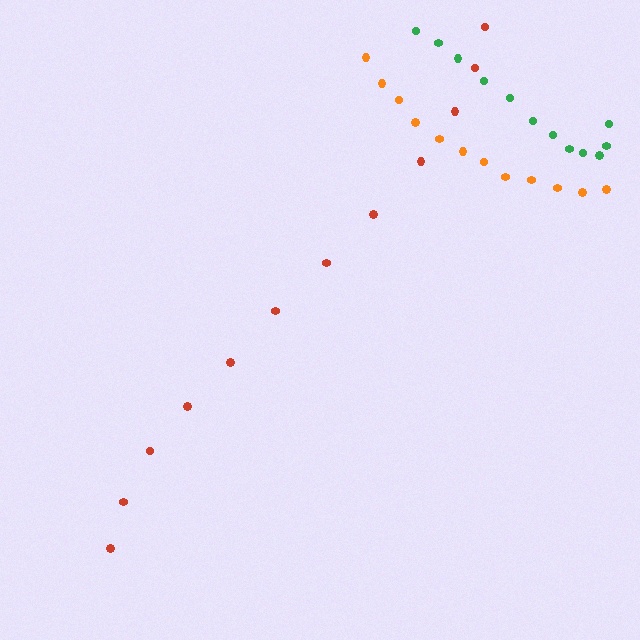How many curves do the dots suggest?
There are 3 distinct paths.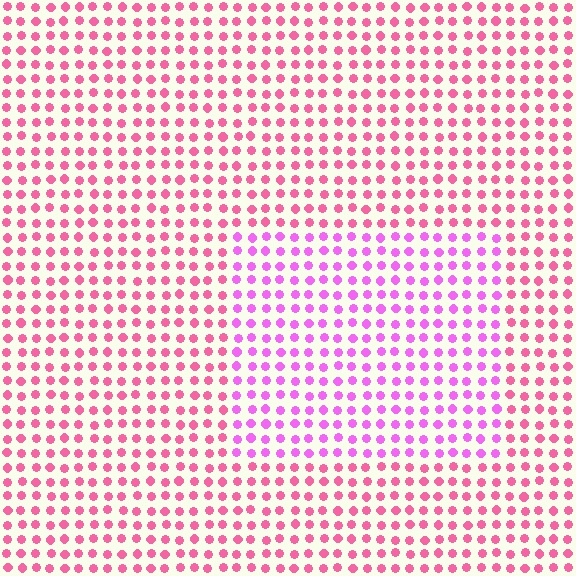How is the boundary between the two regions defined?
The boundary is defined purely by a slight shift in hue (about 35 degrees). Spacing, size, and orientation are identical on both sides.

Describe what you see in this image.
The image is filled with small pink elements in a uniform arrangement. A rectangle-shaped region is visible where the elements are tinted to a slightly different hue, forming a subtle color boundary.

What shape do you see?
I see a rectangle.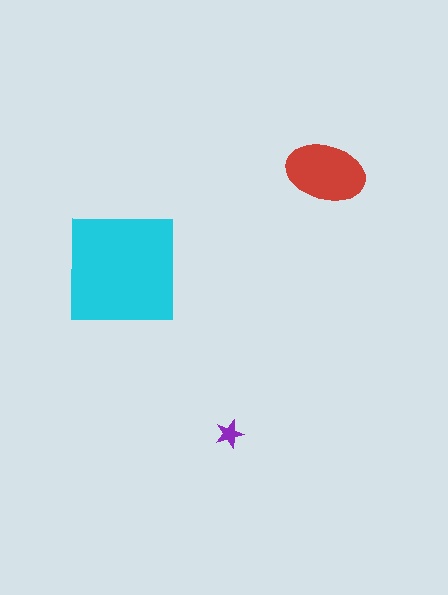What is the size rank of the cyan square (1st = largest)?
1st.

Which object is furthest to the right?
The red ellipse is rightmost.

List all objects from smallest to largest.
The purple star, the red ellipse, the cyan square.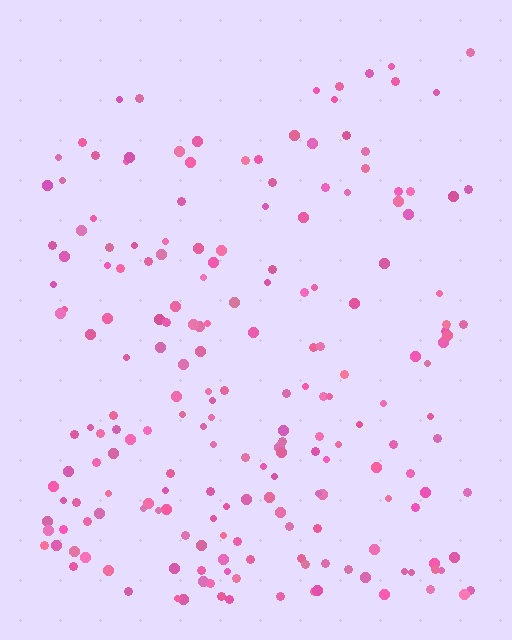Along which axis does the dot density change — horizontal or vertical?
Vertical.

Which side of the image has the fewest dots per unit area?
The top.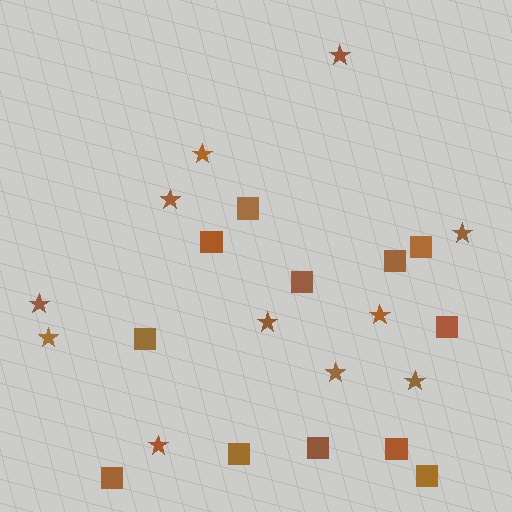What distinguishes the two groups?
There are 2 groups: one group of squares (12) and one group of stars (11).